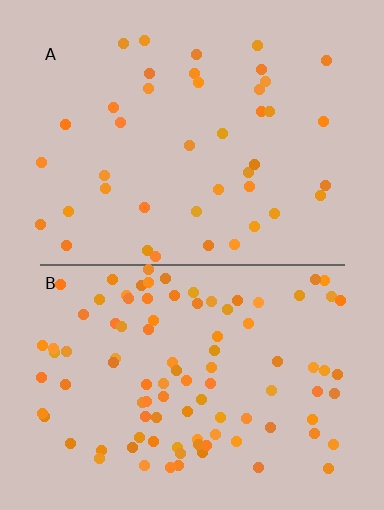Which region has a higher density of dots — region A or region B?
B (the bottom).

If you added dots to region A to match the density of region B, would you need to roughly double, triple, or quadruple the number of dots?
Approximately double.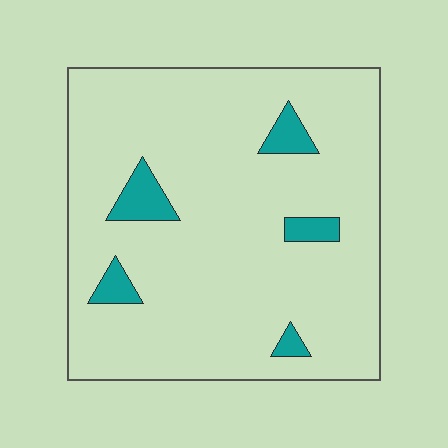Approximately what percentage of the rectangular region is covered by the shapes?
Approximately 10%.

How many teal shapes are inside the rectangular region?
5.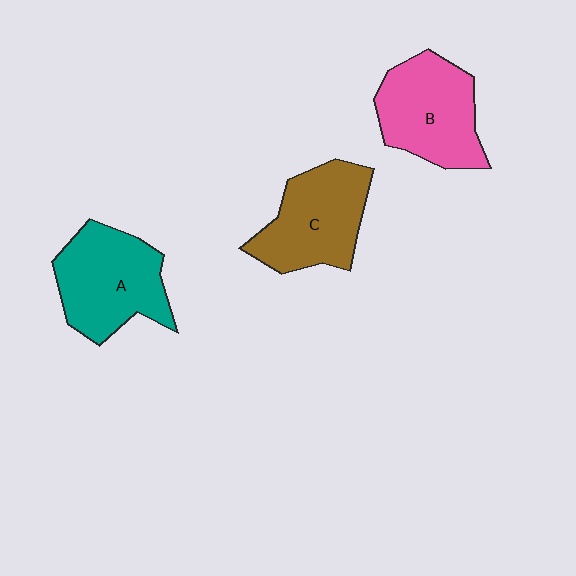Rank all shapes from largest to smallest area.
From largest to smallest: A (teal), B (pink), C (brown).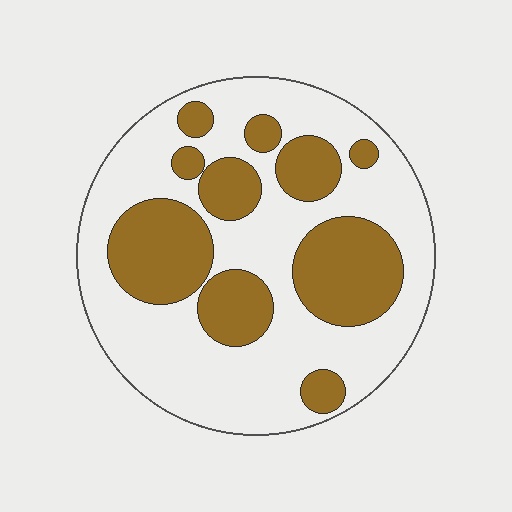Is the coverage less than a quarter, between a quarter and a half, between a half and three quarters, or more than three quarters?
Between a quarter and a half.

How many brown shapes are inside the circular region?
10.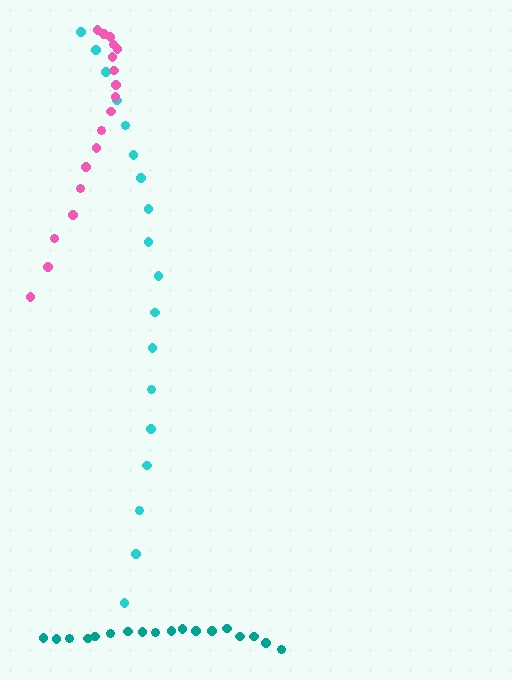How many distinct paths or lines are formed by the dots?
There are 3 distinct paths.